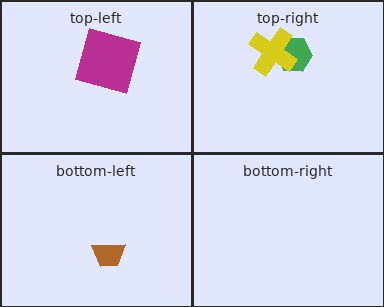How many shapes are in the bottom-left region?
1.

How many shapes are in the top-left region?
1.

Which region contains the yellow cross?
The top-right region.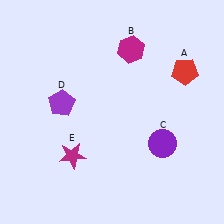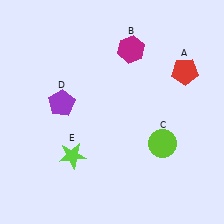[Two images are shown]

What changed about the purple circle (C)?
In Image 1, C is purple. In Image 2, it changed to lime.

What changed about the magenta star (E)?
In Image 1, E is magenta. In Image 2, it changed to lime.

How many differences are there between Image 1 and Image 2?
There are 2 differences between the two images.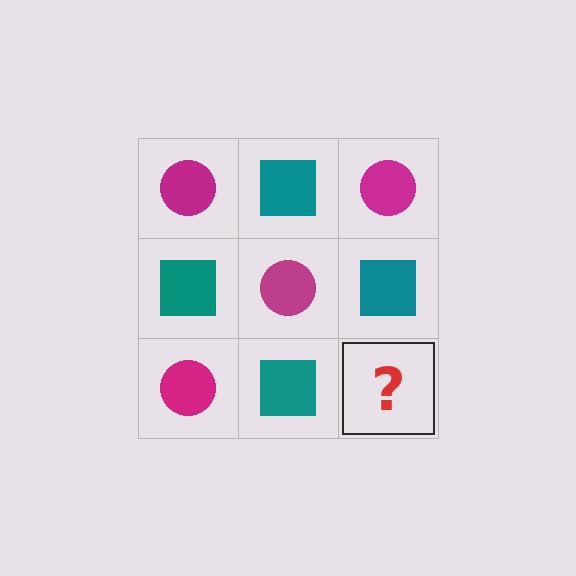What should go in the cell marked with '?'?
The missing cell should contain a magenta circle.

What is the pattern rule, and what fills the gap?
The rule is that it alternates magenta circle and teal square in a checkerboard pattern. The gap should be filled with a magenta circle.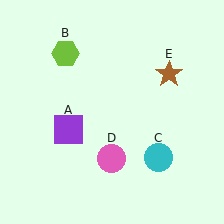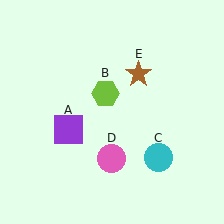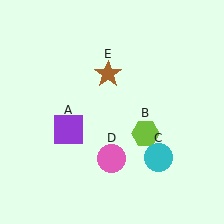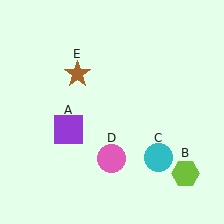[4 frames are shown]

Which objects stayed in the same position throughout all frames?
Purple square (object A) and cyan circle (object C) and pink circle (object D) remained stationary.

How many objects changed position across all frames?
2 objects changed position: lime hexagon (object B), brown star (object E).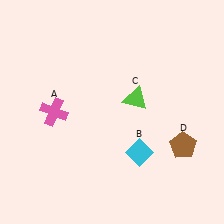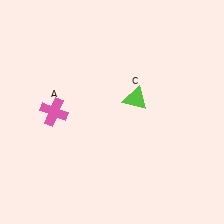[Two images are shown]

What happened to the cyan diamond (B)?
The cyan diamond (B) was removed in Image 2. It was in the bottom-right area of Image 1.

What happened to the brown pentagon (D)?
The brown pentagon (D) was removed in Image 2. It was in the bottom-right area of Image 1.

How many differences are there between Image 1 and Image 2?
There are 2 differences between the two images.